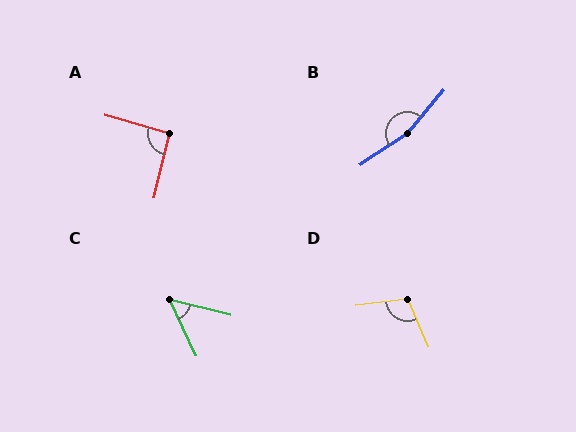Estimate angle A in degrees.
Approximately 92 degrees.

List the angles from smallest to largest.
C (51°), A (92°), D (106°), B (164°).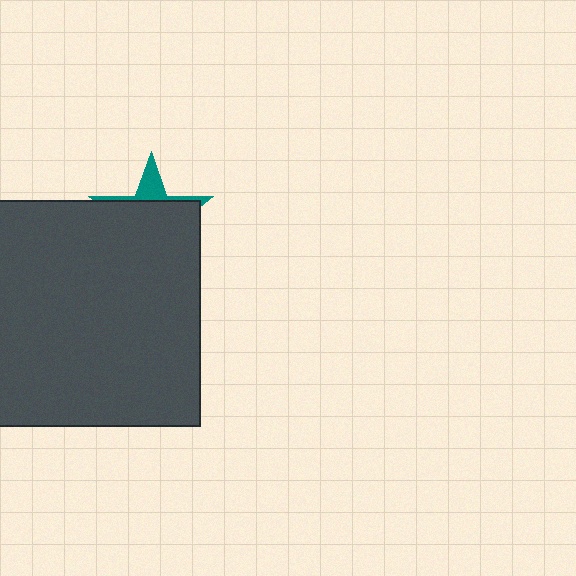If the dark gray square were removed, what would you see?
You would see the complete teal star.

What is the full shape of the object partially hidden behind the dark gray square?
The partially hidden object is a teal star.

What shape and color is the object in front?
The object in front is a dark gray square.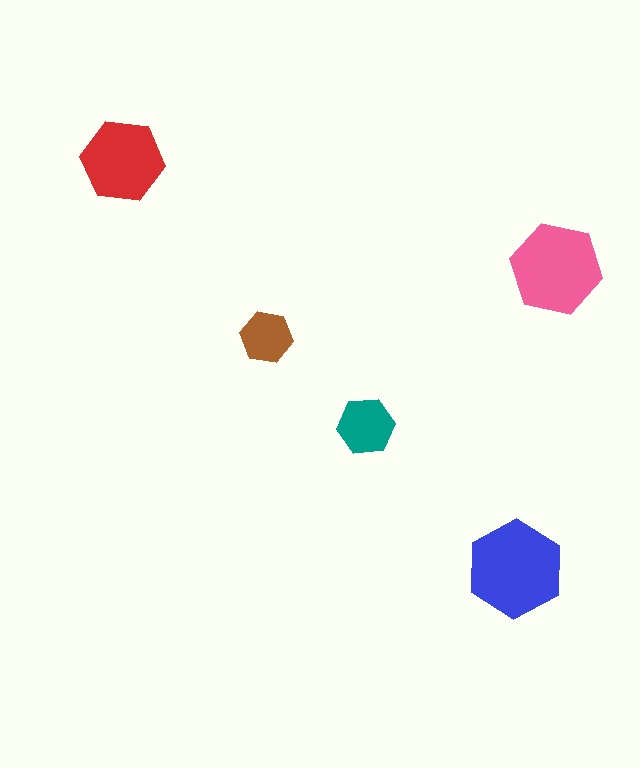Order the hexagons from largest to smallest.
the blue one, the pink one, the red one, the teal one, the brown one.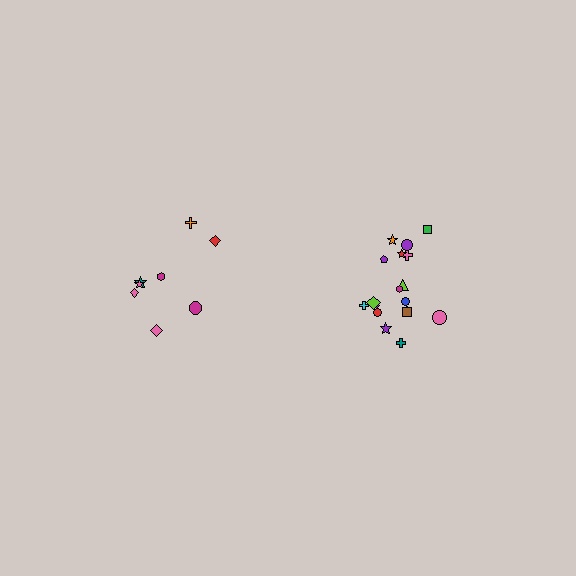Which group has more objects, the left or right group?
The right group.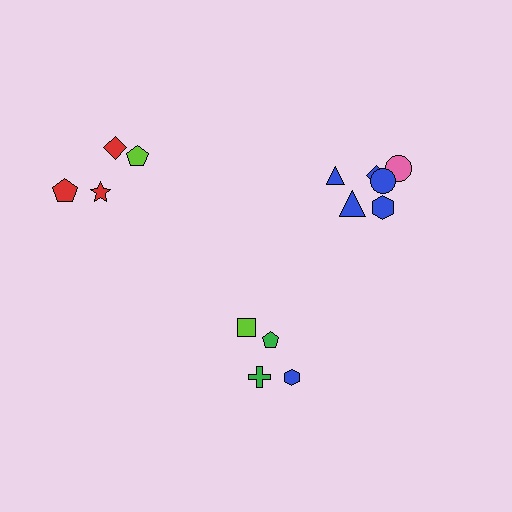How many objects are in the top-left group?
There are 4 objects.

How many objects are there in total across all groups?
There are 14 objects.